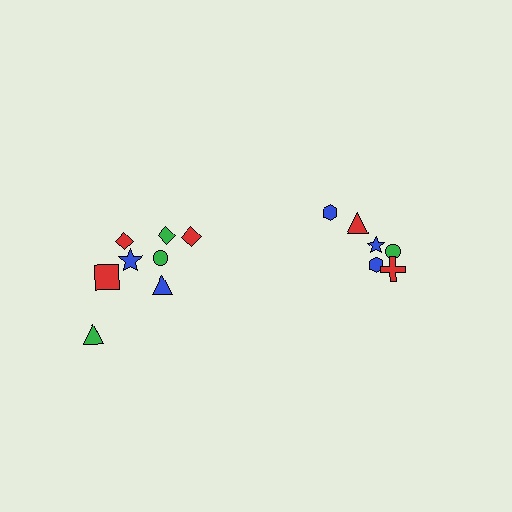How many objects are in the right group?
There are 6 objects.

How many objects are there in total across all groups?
There are 14 objects.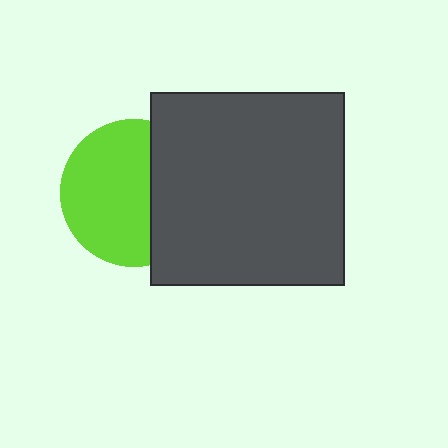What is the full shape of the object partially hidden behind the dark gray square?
The partially hidden object is a lime circle.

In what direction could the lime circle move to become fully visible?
The lime circle could move left. That would shift it out from behind the dark gray square entirely.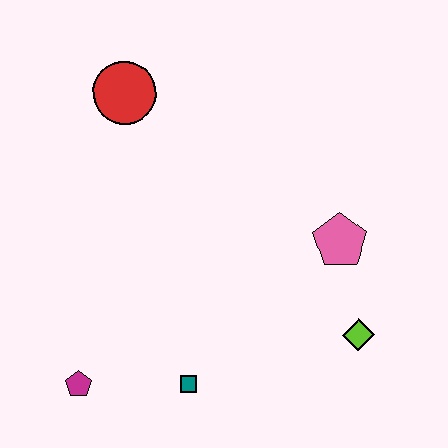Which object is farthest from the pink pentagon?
The magenta pentagon is farthest from the pink pentagon.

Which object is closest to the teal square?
The magenta pentagon is closest to the teal square.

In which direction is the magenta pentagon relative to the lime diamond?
The magenta pentagon is to the left of the lime diamond.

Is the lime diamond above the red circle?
No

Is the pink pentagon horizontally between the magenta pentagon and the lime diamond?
Yes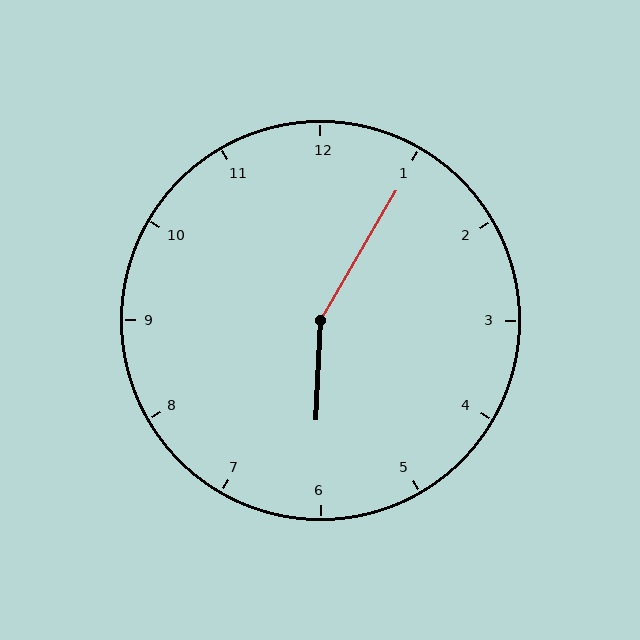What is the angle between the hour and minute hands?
Approximately 152 degrees.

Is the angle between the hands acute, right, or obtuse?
It is obtuse.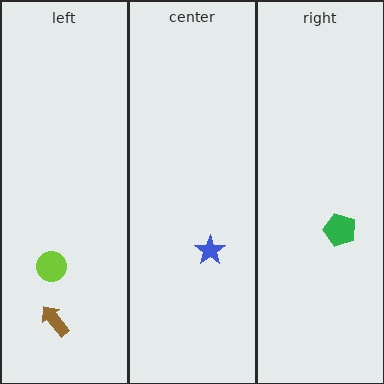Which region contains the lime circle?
The left region.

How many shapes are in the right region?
1.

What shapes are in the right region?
The green pentagon.